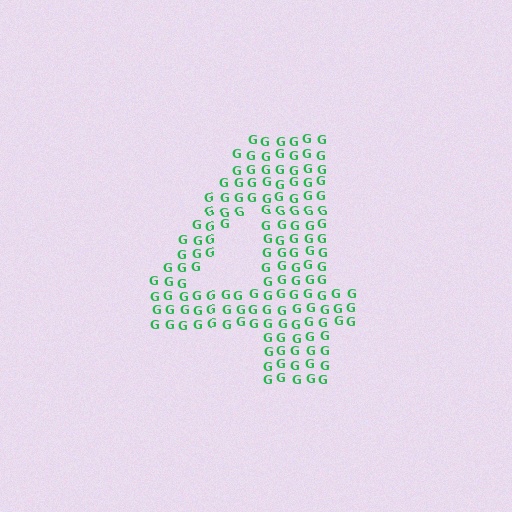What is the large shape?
The large shape is the digit 4.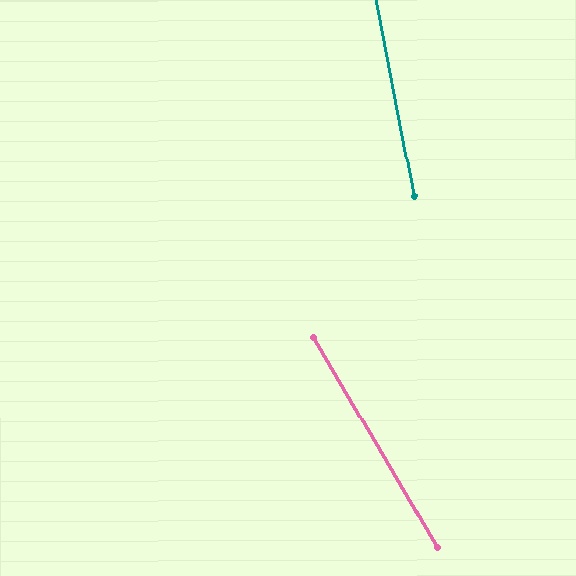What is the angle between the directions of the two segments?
Approximately 20 degrees.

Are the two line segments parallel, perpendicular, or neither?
Neither parallel nor perpendicular — they differ by about 20°.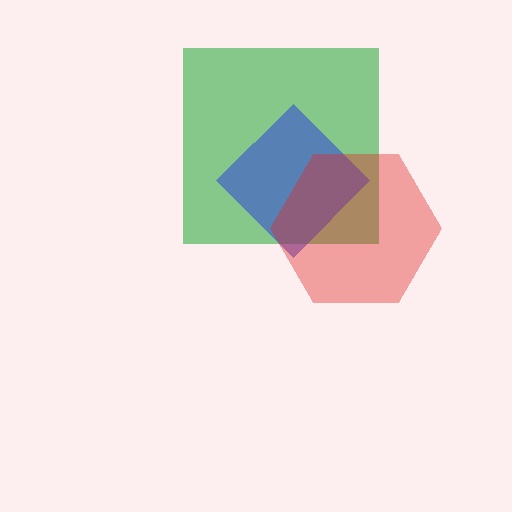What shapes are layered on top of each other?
The layered shapes are: a green square, a blue diamond, a red hexagon.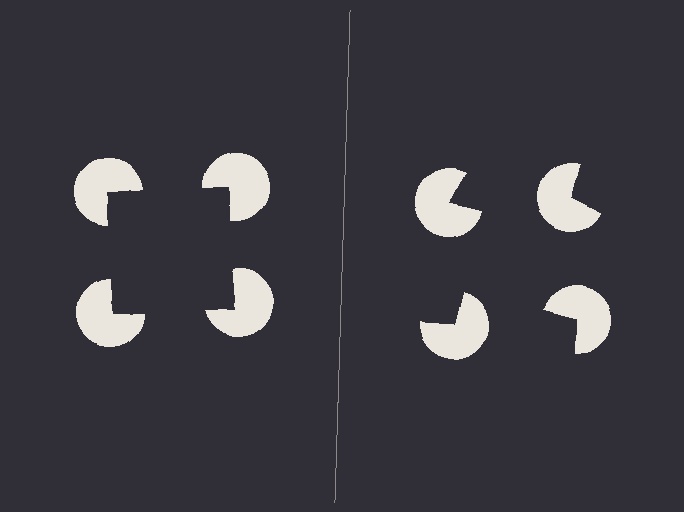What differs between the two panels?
The pac-man discs are positioned identically on both sides; only the wedge orientations differ. On the left they align to a square; on the right they are misaligned.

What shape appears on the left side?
An illusory square.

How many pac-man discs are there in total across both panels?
8 — 4 on each side.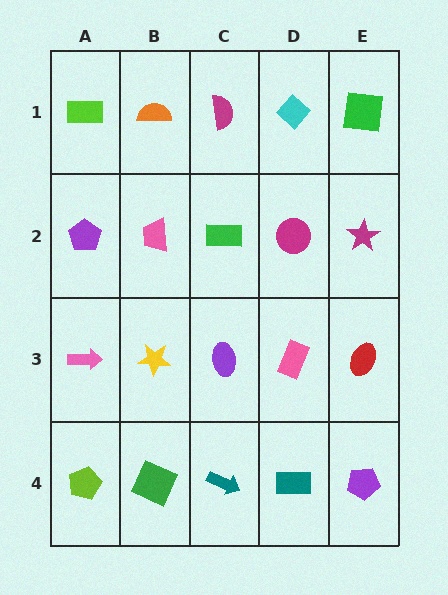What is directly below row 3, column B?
A green square.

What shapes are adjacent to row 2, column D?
A cyan diamond (row 1, column D), a pink rectangle (row 3, column D), a green rectangle (row 2, column C), a magenta star (row 2, column E).